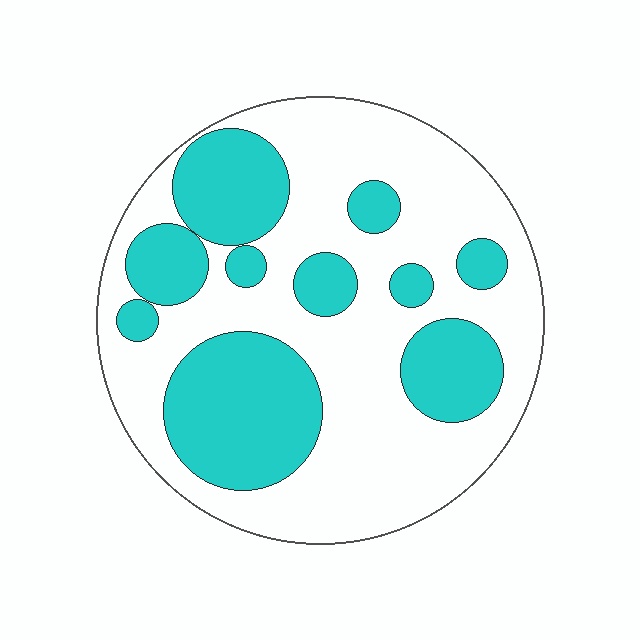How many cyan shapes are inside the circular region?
10.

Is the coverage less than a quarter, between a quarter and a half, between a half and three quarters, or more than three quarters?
Between a quarter and a half.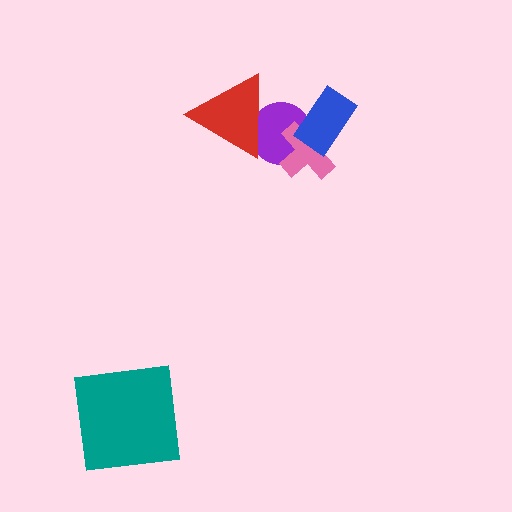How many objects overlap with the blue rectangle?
2 objects overlap with the blue rectangle.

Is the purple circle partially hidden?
Yes, it is partially covered by another shape.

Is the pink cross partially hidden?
Yes, it is partially covered by another shape.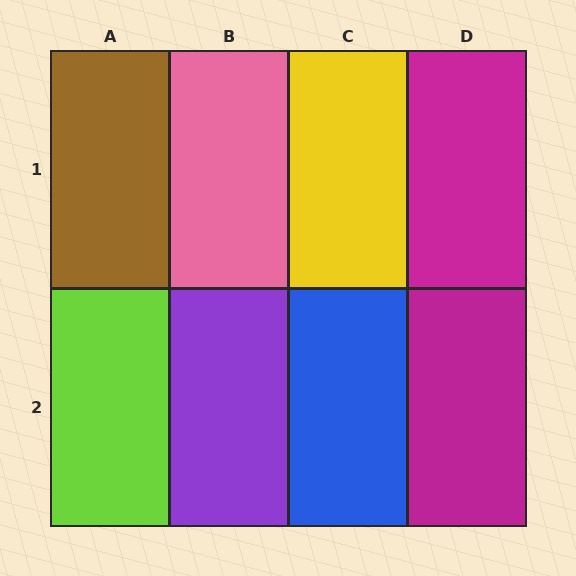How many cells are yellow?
1 cell is yellow.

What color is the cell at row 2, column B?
Purple.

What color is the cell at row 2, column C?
Blue.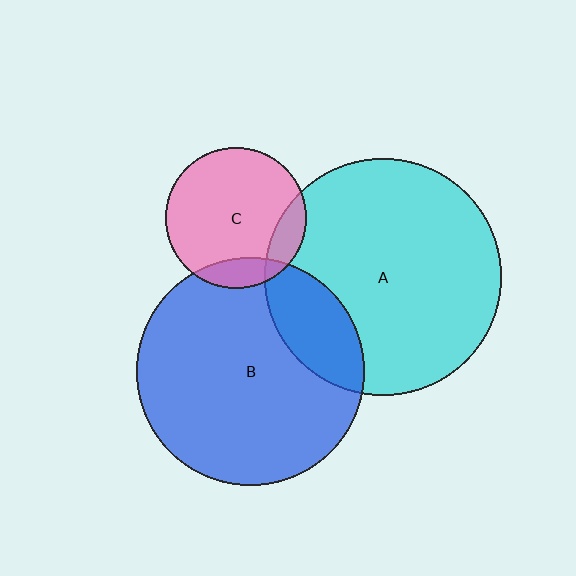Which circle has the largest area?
Circle A (cyan).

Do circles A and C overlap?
Yes.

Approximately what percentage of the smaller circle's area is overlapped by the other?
Approximately 15%.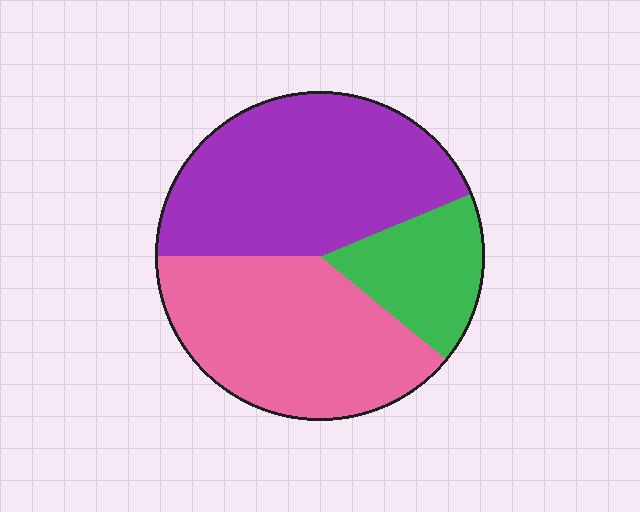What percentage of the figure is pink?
Pink covers roughly 40% of the figure.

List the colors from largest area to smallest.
From largest to smallest: purple, pink, green.